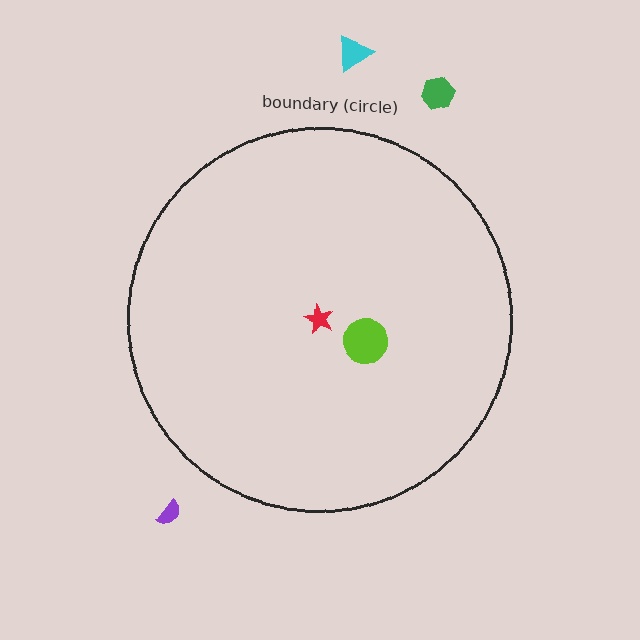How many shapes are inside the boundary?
2 inside, 3 outside.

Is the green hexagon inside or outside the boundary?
Outside.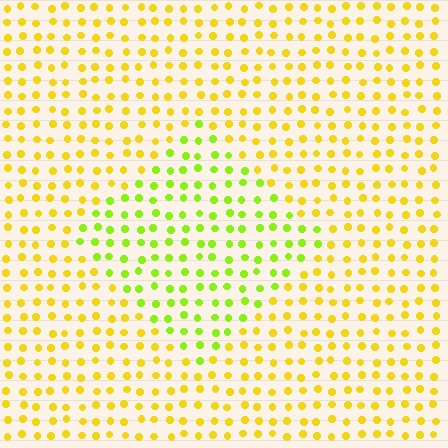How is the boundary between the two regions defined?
The boundary is defined purely by a slight shift in hue (about 36 degrees). Spacing, size, and orientation are identical on both sides.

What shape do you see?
I see a diamond.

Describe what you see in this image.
The image is filled with small yellow elements in a uniform arrangement. A diamond-shaped region is visible where the elements are tinted to a slightly different hue, forming a subtle color boundary.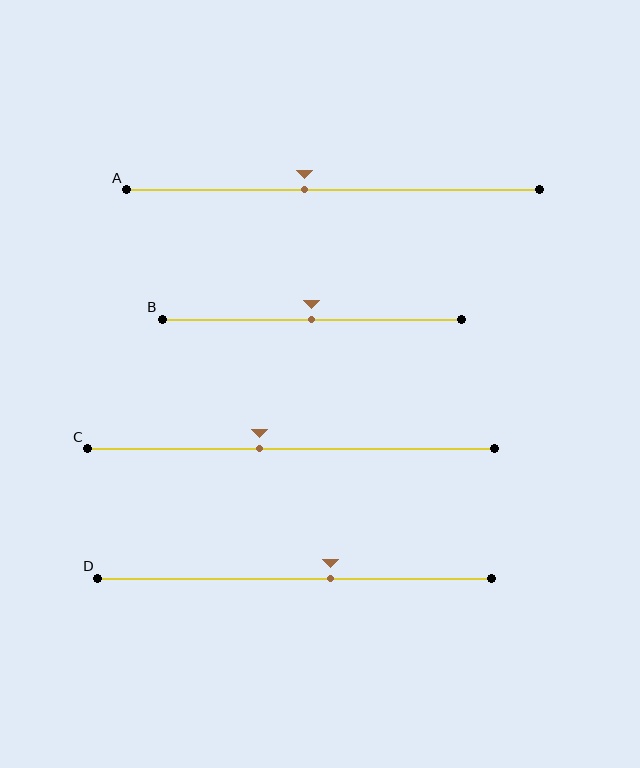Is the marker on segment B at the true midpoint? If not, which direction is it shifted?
Yes, the marker on segment B is at the true midpoint.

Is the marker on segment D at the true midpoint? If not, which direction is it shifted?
No, the marker on segment D is shifted to the right by about 9% of the segment length.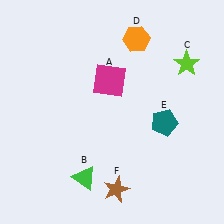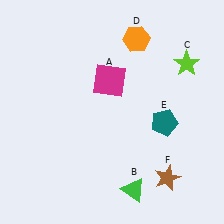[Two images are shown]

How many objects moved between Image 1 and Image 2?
2 objects moved between the two images.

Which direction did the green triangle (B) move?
The green triangle (B) moved right.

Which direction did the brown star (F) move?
The brown star (F) moved right.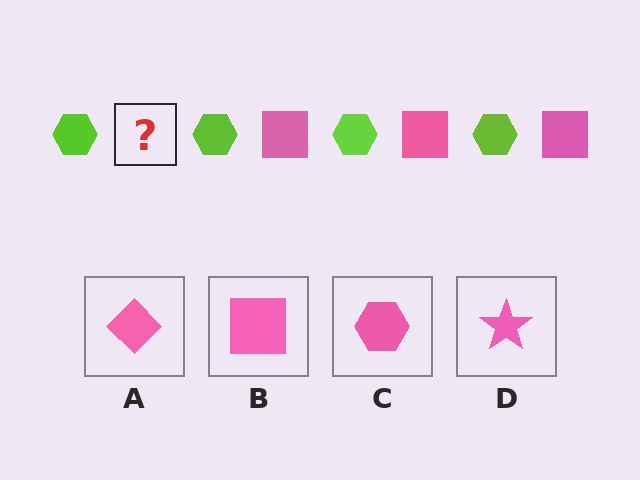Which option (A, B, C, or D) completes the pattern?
B.